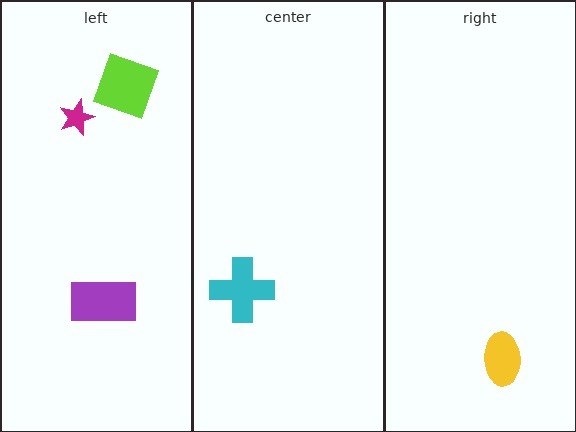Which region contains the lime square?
The left region.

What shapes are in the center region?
The cyan cross.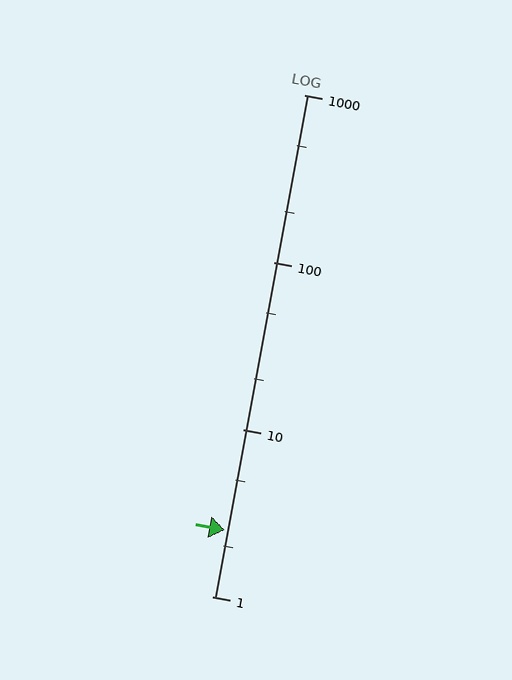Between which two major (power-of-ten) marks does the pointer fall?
The pointer is between 1 and 10.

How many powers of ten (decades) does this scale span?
The scale spans 3 decades, from 1 to 1000.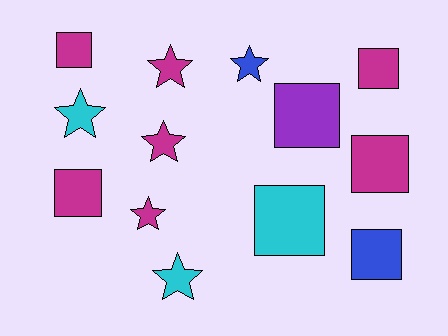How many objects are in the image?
There are 13 objects.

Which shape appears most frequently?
Square, with 7 objects.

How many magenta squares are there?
There are 4 magenta squares.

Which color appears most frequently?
Magenta, with 7 objects.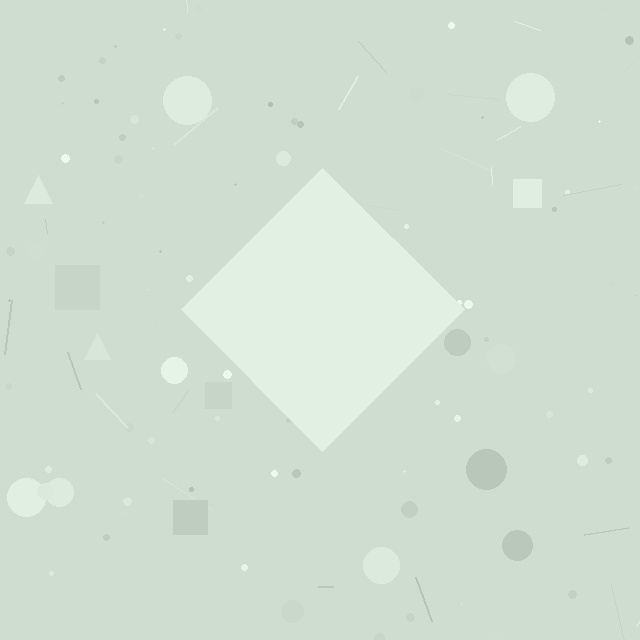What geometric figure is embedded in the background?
A diamond is embedded in the background.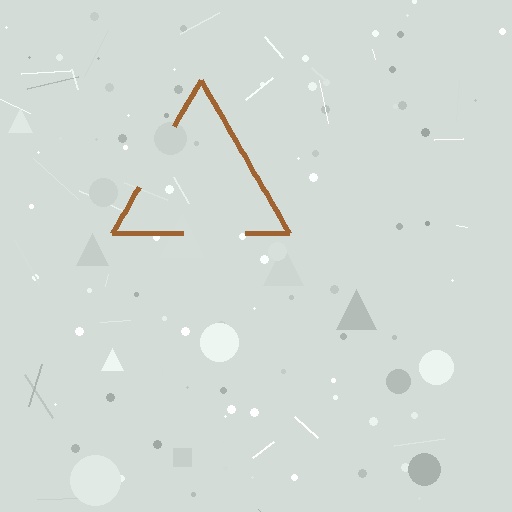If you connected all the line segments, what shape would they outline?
They would outline a triangle.